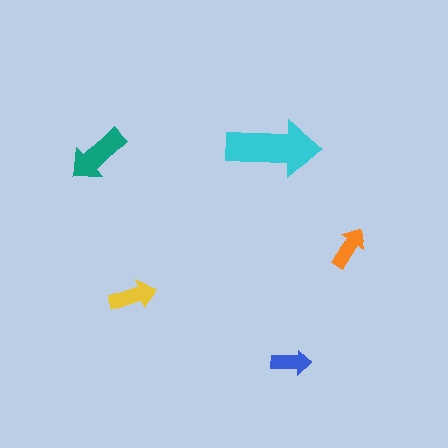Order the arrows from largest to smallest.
the cyan one, the teal one, the yellow one, the orange one, the blue one.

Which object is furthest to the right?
The orange arrow is rightmost.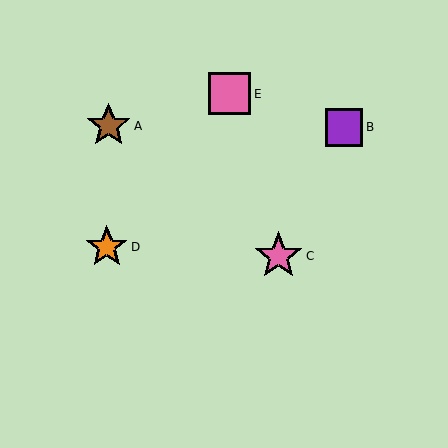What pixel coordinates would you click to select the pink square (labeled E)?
Click at (230, 94) to select the pink square E.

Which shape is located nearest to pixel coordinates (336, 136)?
The purple square (labeled B) at (344, 127) is nearest to that location.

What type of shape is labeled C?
Shape C is a pink star.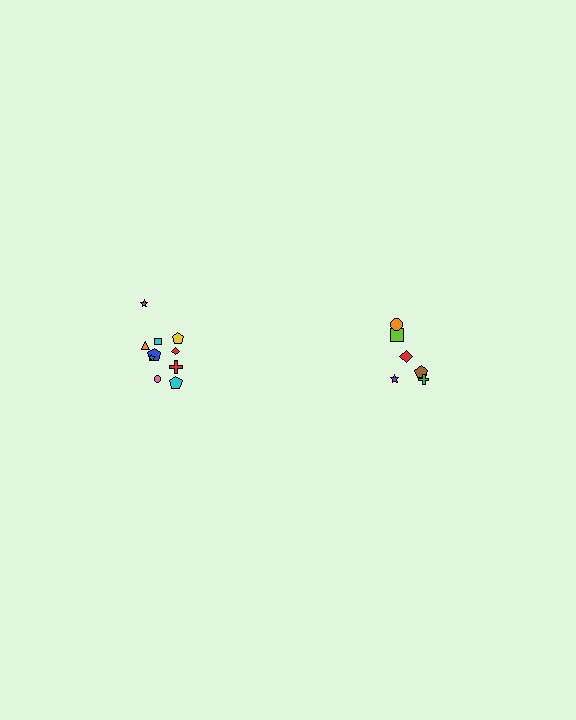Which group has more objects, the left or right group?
The left group.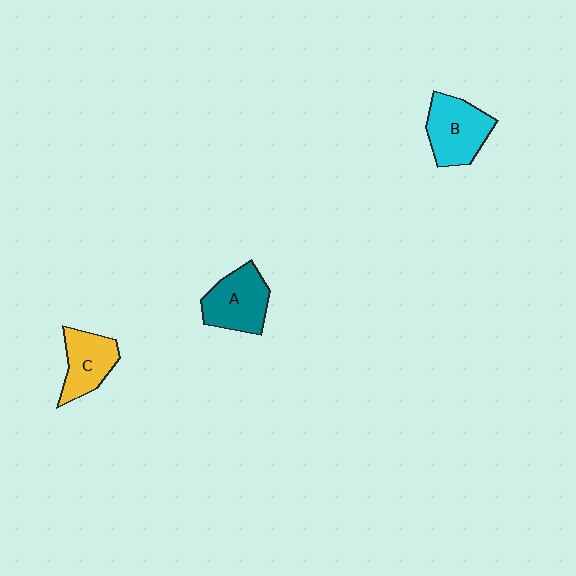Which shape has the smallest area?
Shape C (yellow).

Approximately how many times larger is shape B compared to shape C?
Approximately 1.2 times.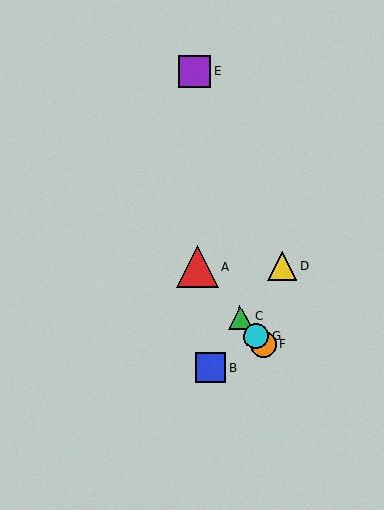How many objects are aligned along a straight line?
4 objects (A, C, F, G) are aligned along a straight line.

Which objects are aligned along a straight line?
Objects A, C, F, G are aligned along a straight line.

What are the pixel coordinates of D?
Object D is at (282, 266).